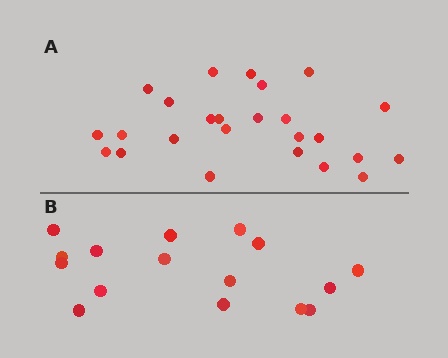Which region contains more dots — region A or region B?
Region A (the top region) has more dots.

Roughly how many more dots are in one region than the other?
Region A has roughly 8 or so more dots than region B.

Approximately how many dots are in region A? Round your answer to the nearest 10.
About 20 dots. (The exact count is 25, which rounds to 20.)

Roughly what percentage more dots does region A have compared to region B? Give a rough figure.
About 55% more.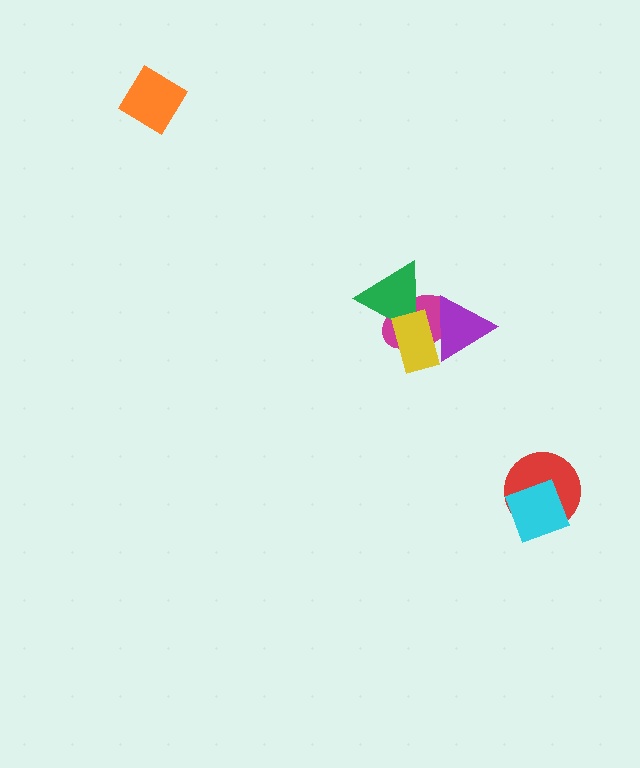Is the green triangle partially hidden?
Yes, it is partially covered by another shape.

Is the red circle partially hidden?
Yes, it is partially covered by another shape.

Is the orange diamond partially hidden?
No, no other shape covers it.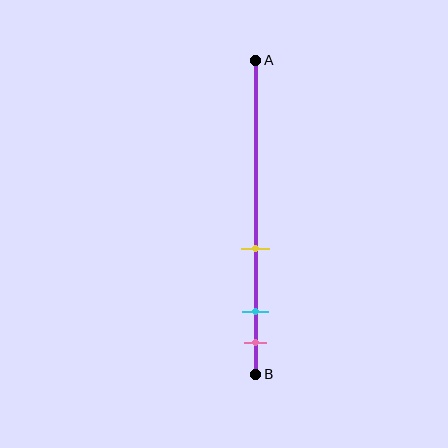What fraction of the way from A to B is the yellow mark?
The yellow mark is approximately 60% (0.6) of the way from A to B.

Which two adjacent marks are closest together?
The cyan and pink marks are the closest adjacent pair.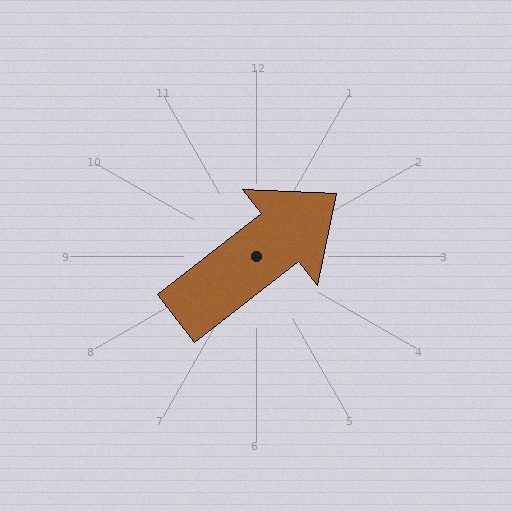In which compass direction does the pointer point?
Northeast.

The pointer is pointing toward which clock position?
Roughly 2 o'clock.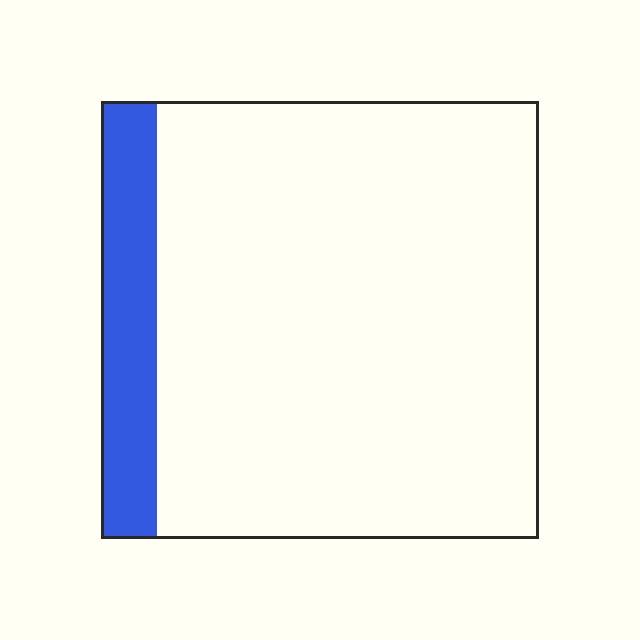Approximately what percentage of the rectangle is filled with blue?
Approximately 15%.